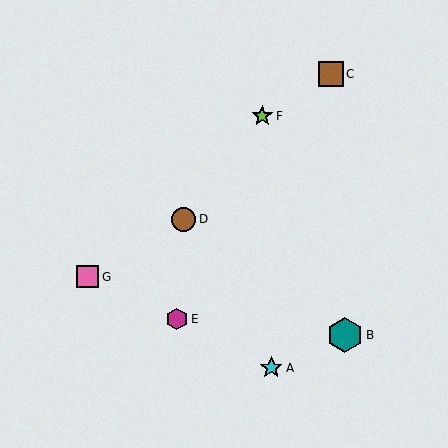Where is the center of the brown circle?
The center of the brown circle is at (184, 219).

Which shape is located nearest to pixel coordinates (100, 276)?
The pink square (labeled G) at (87, 277) is nearest to that location.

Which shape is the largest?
The teal hexagon (labeled B) is the largest.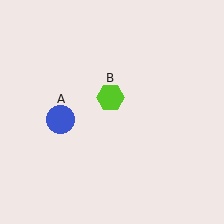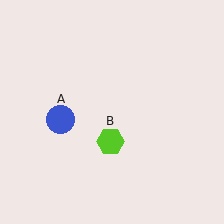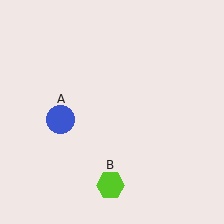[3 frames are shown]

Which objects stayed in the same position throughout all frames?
Blue circle (object A) remained stationary.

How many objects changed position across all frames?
1 object changed position: lime hexagon (object B).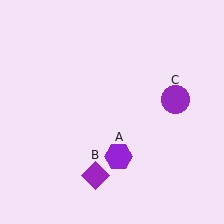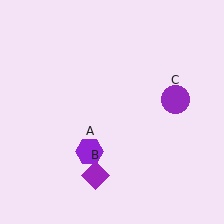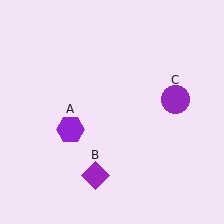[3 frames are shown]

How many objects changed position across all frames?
1 object changed position: purple hexagon (object A).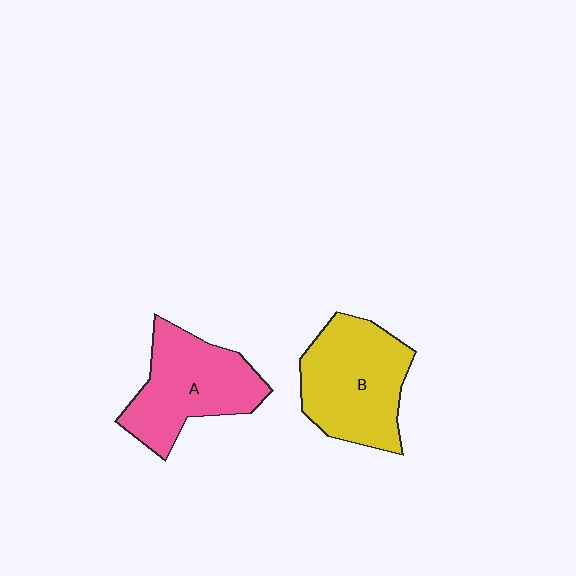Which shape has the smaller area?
Shape A (pink).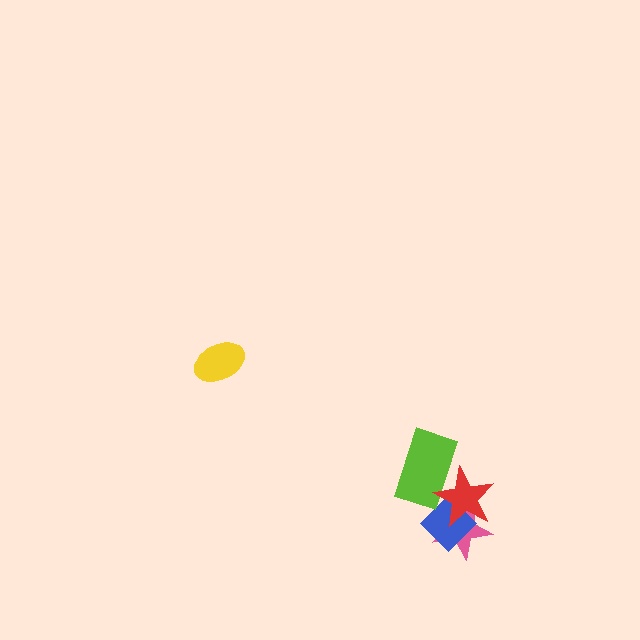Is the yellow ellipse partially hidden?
No, no other shape covers it.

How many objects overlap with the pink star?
2 objects overlap with the pink star.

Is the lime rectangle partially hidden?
Yes, it is partially covered by another shape.